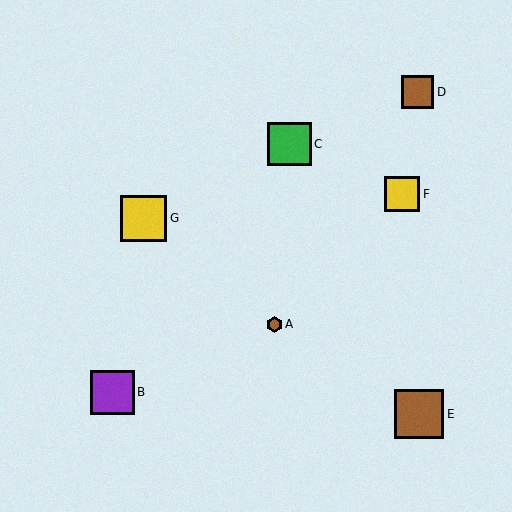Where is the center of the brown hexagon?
The center of the brown hexagon is at (275, 324).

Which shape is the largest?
The brown square (labeled E) is the largest.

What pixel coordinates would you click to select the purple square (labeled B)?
Click at (112, 392) to select the purple square B.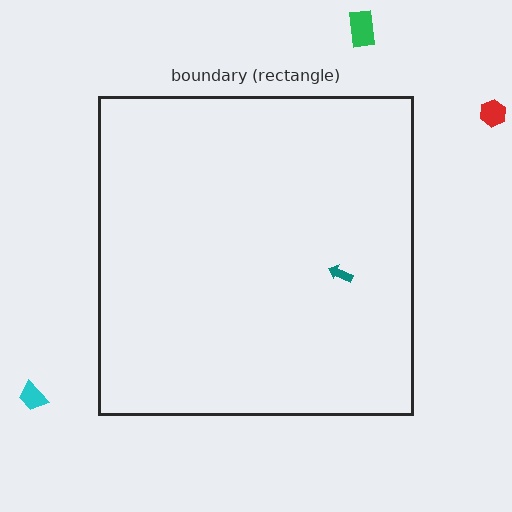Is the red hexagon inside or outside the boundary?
Outside.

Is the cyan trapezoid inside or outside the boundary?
Outside.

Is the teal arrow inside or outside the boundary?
Inside.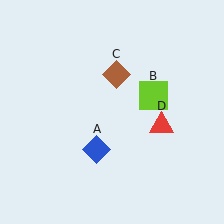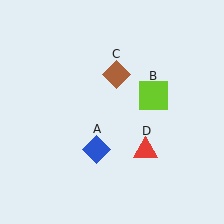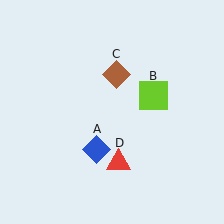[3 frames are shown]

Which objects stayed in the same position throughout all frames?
Blue diamond (object A) and lime square (object B) and brown diamond (object C) remained stationary.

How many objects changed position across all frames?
1 object changed position: red triangle (object D).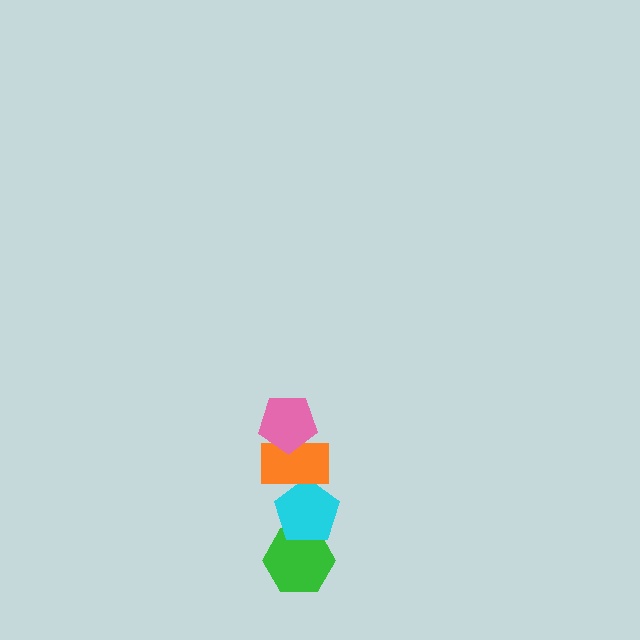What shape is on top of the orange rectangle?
The pink pentagon is on top of the orange rectangle.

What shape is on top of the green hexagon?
The cyan pentagon is on top of the green hexagon.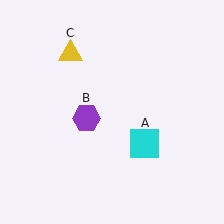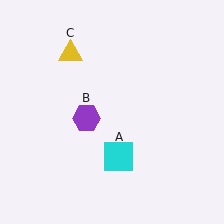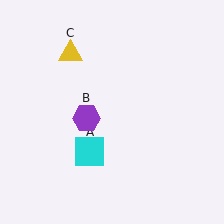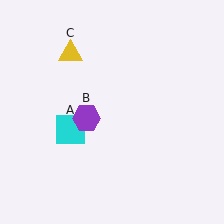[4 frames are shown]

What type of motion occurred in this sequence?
The cyan square (object A) rotated clockwise around the center of the scene.